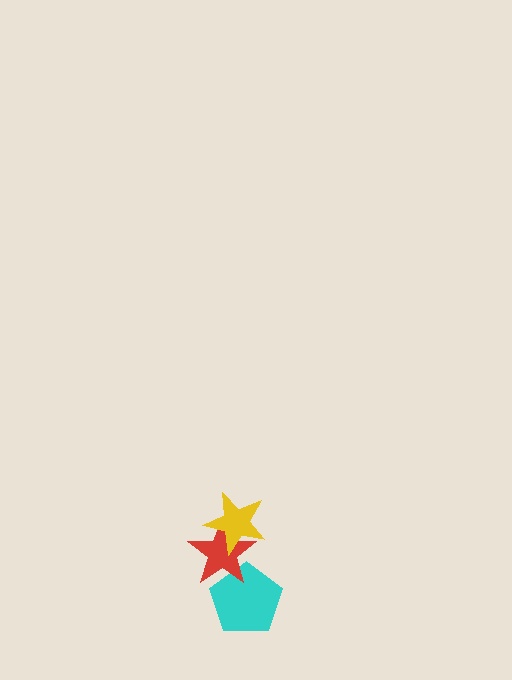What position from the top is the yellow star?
The yellow star is 1st from the top.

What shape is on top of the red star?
The yellow star is on top of the red star.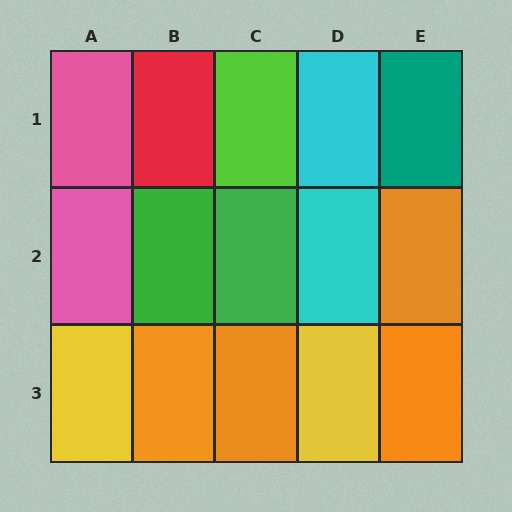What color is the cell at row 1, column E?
Teal.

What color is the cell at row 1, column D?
Cyan.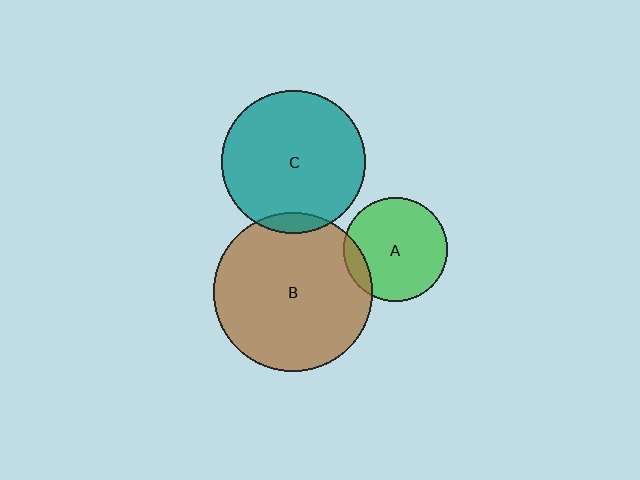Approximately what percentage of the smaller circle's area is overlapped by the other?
Approximately 5%.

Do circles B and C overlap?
Yes.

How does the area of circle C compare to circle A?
Approximately 1.9 times.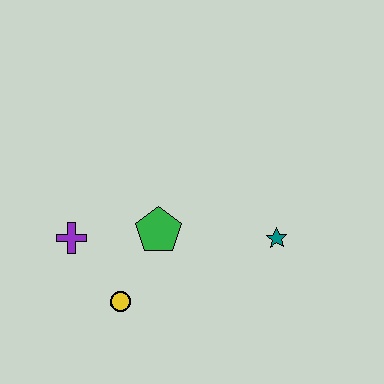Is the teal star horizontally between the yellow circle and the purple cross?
No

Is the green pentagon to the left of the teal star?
Yes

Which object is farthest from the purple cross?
The teal star is farthest from the purple cross.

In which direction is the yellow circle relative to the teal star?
The yellow circle is to the left of the teal star.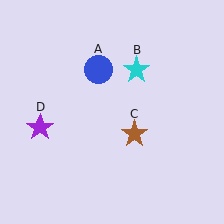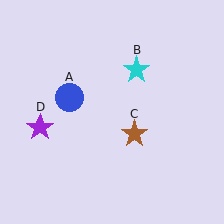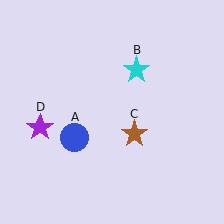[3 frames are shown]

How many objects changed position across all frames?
1 object changed position: blue circle (object A).